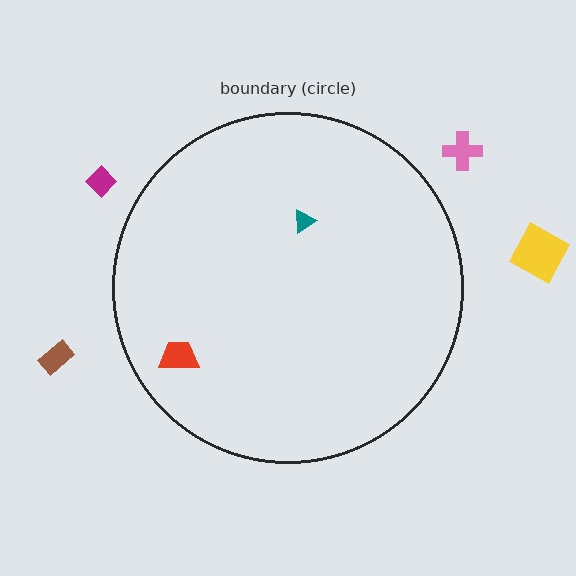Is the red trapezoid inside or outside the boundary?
Inside.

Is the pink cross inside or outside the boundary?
Outside.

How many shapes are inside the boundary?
2 inside, 4 outside.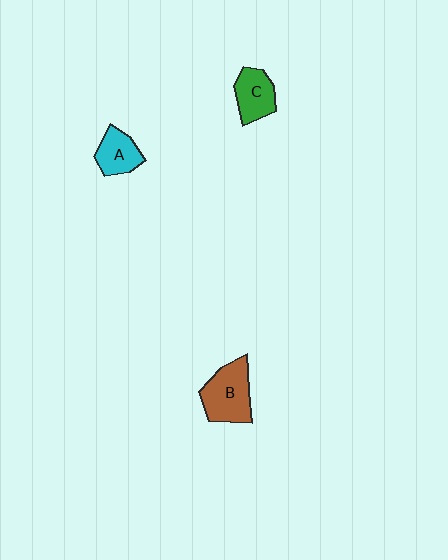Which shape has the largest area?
Shape B (brown).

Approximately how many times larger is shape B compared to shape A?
Approximately 1.5 times.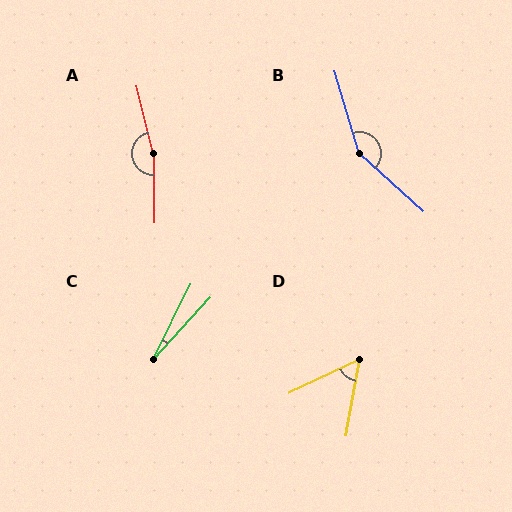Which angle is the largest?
A, at approximately 167 degrees.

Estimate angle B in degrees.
Approximately 149 degrees.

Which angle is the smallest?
C, at approximately 16 degrees.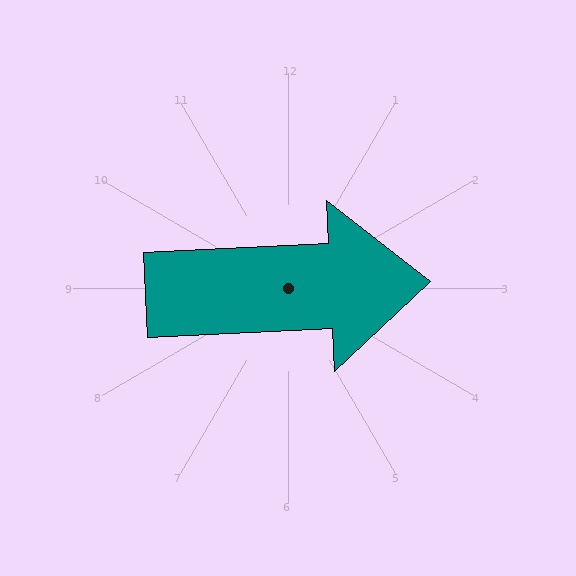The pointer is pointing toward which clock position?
Roughly 3 o'clock.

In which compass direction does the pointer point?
East.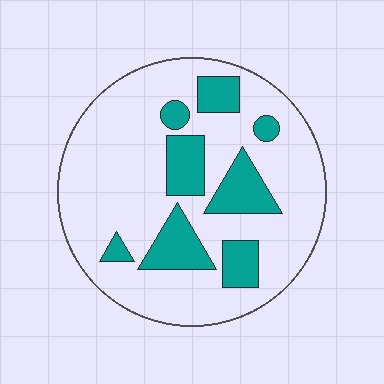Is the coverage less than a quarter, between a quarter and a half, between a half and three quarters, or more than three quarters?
Less than a quarter.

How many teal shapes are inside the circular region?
8.